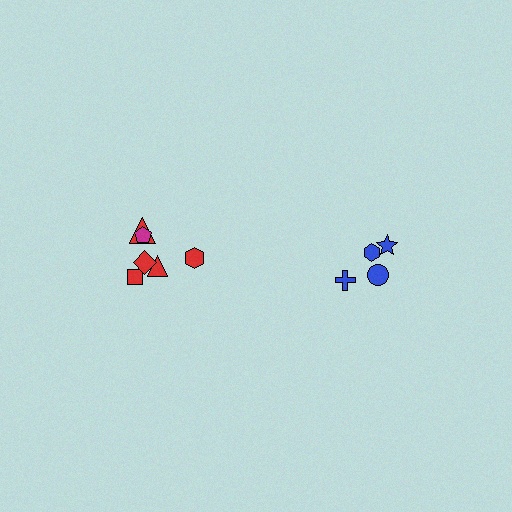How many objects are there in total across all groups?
There are 10 objects.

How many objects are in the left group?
There are 6 objects.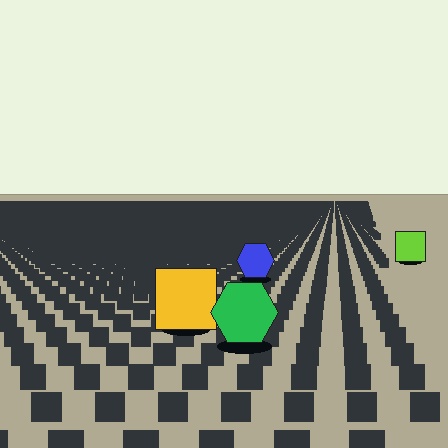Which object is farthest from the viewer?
The lime square is farthest from the viewer. It appears smaller and the ground texture around it is denser.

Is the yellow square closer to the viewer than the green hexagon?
No. The green hexagon is closer — you can tell from the texture gradient: the ground texture is coarser near it.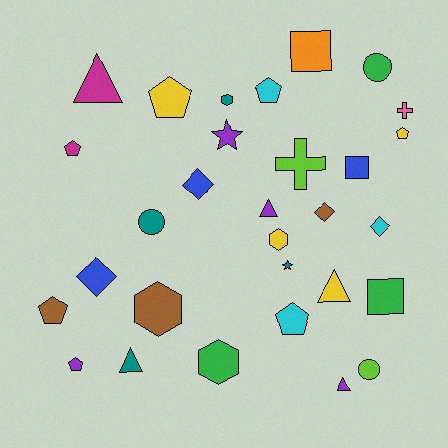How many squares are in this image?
There are 3 squares.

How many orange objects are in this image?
There is 1 orange object.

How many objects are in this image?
There are 30 objects.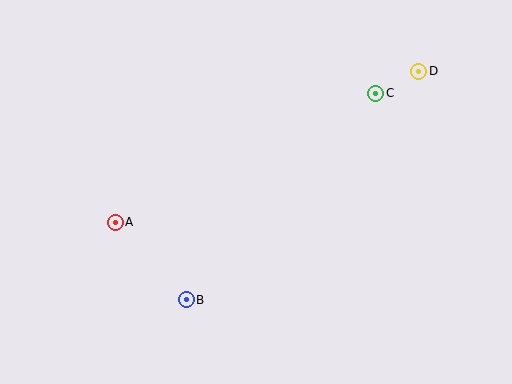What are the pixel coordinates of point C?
Point C is at (376, 93).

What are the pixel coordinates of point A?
Point A is at (115, 222).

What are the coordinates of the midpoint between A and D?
The midpoint between A and D is at (267, 147).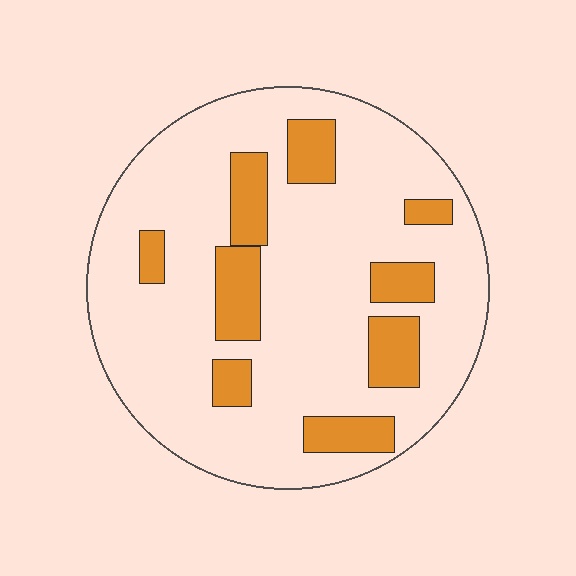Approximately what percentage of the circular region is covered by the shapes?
Approximately 20%.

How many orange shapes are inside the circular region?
9.